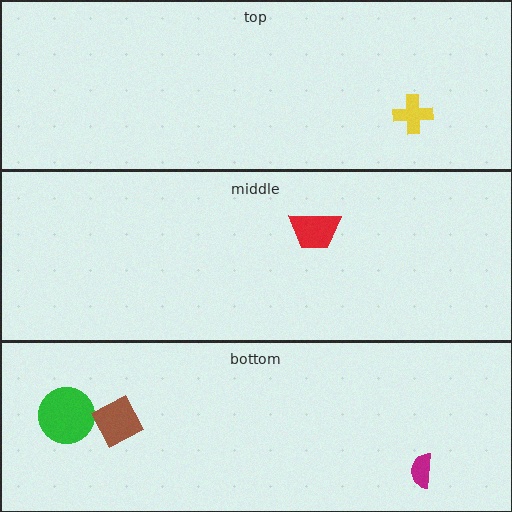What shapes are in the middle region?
The red trapezoid.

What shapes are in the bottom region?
The green circle, the magenta semicircle, the brown square.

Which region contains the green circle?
The bottom region.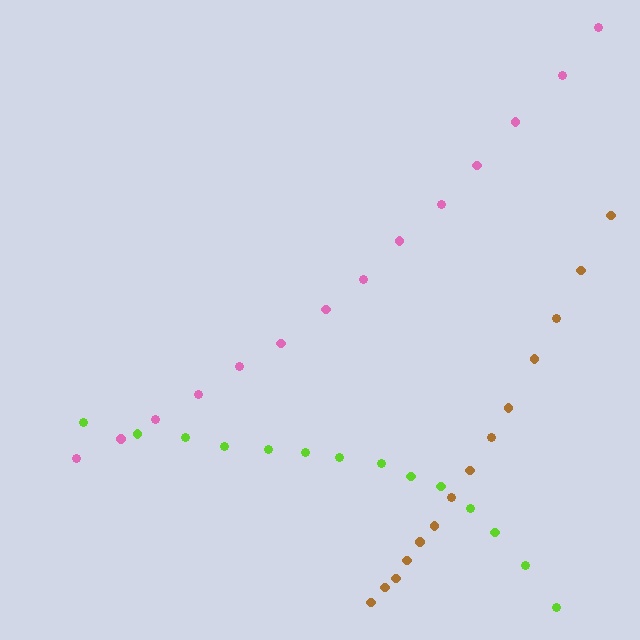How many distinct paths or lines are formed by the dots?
There are 3 distinct paths.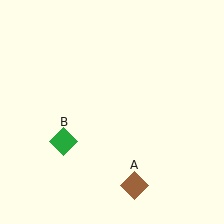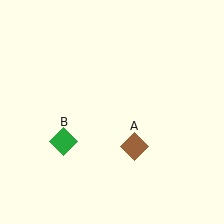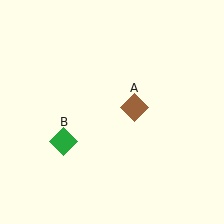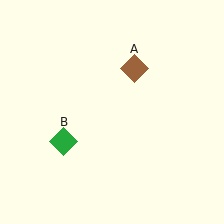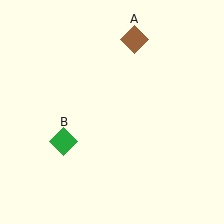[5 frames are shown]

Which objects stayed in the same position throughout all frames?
Green diamond (object B) remained stationary.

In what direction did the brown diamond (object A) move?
The brown diamond (object A) moved up.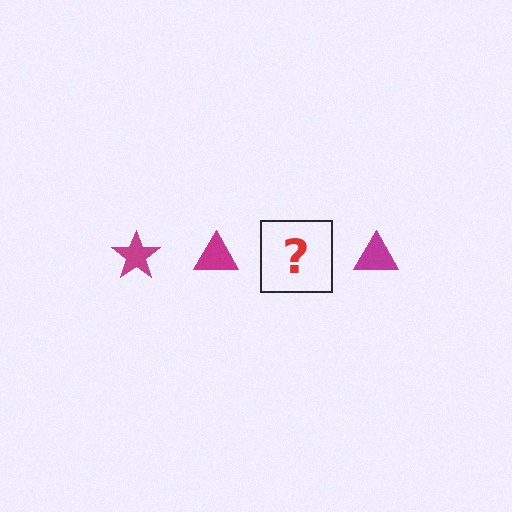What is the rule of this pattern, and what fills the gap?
The rule is that the pattern cycles through star, triangle shapes in magenta. The gap should be filled with a magenta star.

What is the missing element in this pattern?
The missing element is a magenta star.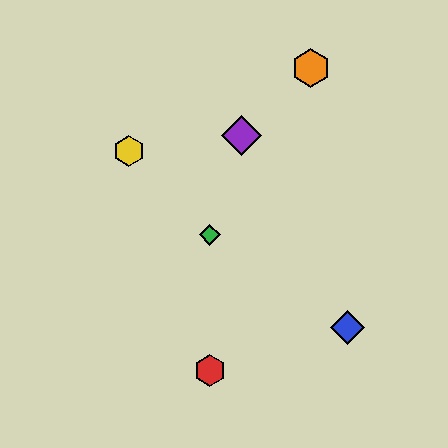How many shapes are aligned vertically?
2 shapes (the red hexagon, the green diamond) are aligned vertically.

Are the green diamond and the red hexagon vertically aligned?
Yes, both are at x≈210.